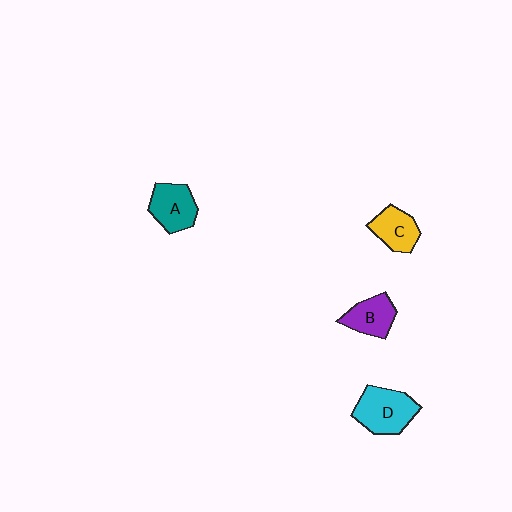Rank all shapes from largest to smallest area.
From largest to smallest: D (cyan), A (teal), B (purple), C (yellow).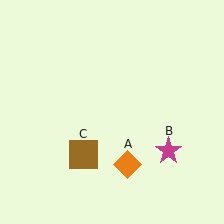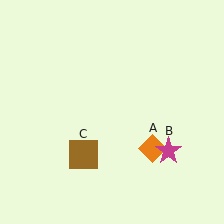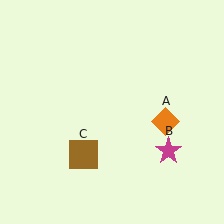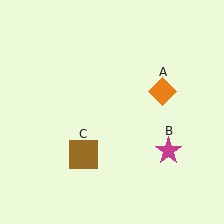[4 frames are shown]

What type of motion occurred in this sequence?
The orange diamond (object A) rotated counterclockwise around the center of the scene.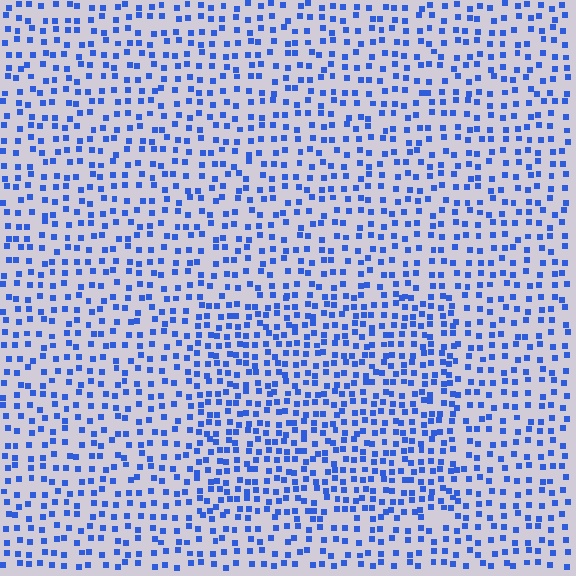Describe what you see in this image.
The image contains small blue elements arranged at two different densities. A rectangle-shaped region is visible where the elements are more densely packed than the surrounding area.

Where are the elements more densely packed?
The elements are more densely packed inside the rectangle boundary.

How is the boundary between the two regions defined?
The boundary is defined by a change in element density (approximately 1.6x ratio). All elements are the same color, size, and shape.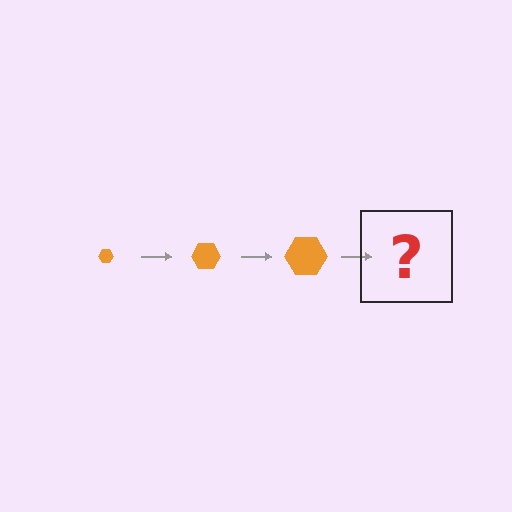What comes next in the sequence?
The next element should be an orange hexagon, larger than the previous one.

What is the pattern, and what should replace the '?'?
The pattern is that the hexagon gets progressively larger each step. The '?' should be an orange hexagon, larger than the previous one.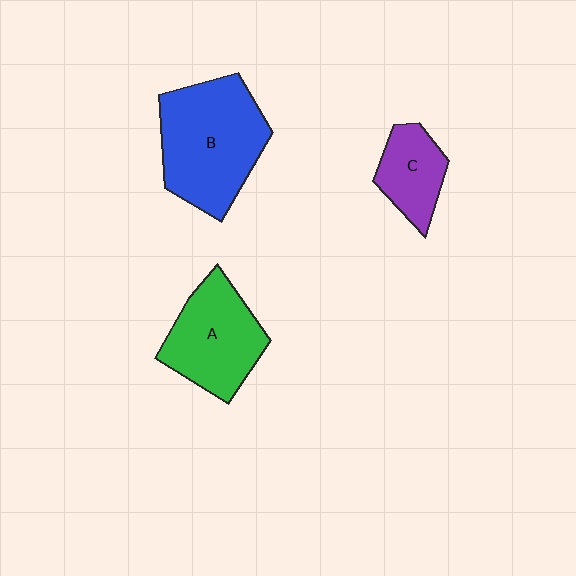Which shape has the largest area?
Shape B (blue).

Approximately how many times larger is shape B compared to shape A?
Approximately 1.3 times.